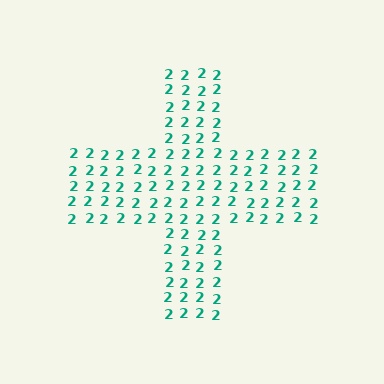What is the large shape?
The large shape is a cross.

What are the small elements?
The small elements are digit 2's.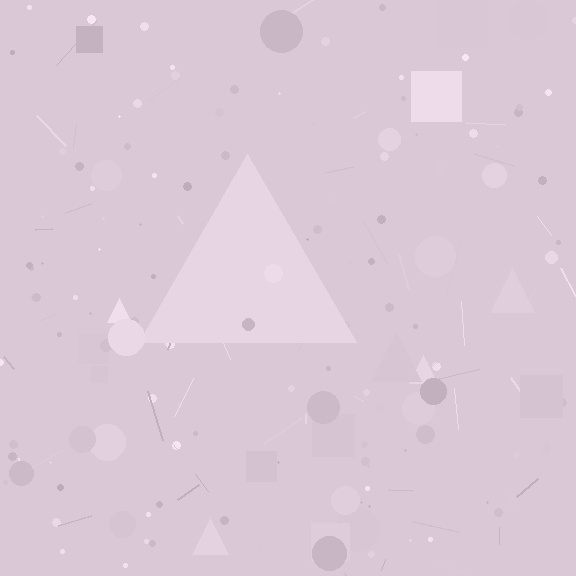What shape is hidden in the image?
A triangle is hidden in the image.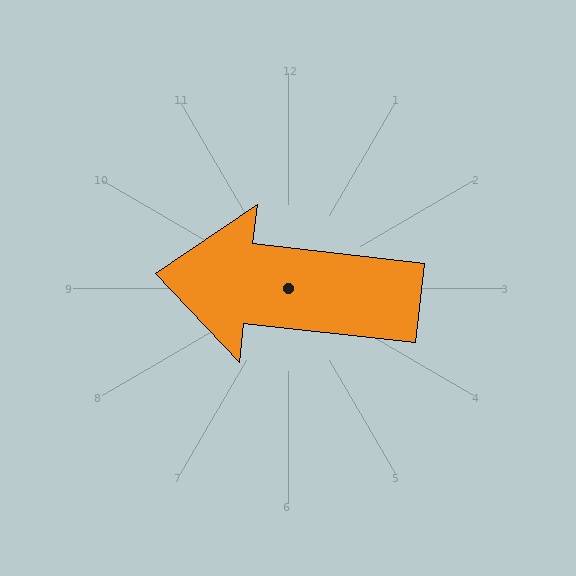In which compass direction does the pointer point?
West.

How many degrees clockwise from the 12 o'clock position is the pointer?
Approximately 276 degrees.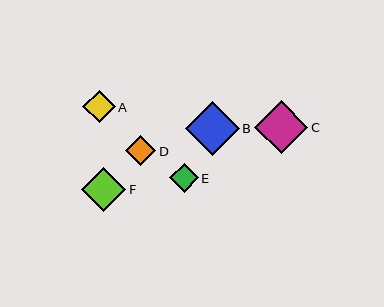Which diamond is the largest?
Diamond B is the largest with a size of approximately 54 pixels.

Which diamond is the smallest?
Diamond E is the smallest with a size of approximately 29 pixels.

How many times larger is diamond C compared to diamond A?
Diamond C is approximately 1.6 times the size of diamond A.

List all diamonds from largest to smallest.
From largest to smallest: B, C, F, A, D, E.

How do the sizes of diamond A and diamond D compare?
Diamond A and diamond D are approximately the same size.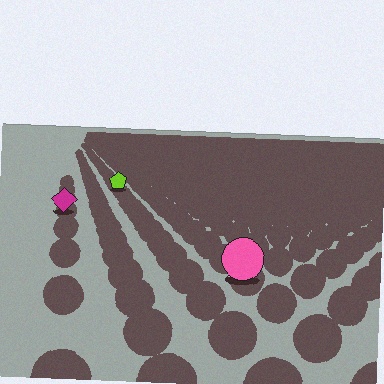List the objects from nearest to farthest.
From nearest to farthest: the pink circle, the magenta diamond, the lime pentagon.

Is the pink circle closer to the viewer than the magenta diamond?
Yes. The pink circle is closer — you can tell from the texture gradient: the ground texture is coarser near it.